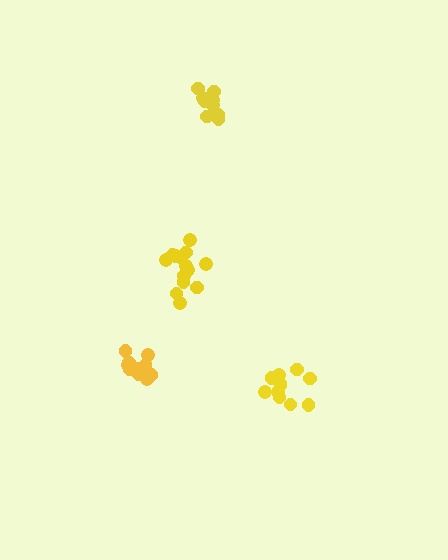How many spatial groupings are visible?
There are 4 spatial groupings.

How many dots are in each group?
Group 1: 10 dots, Group 2: 10 dots, Group 3: 12 dots, Group 4: 14 dots (46 total).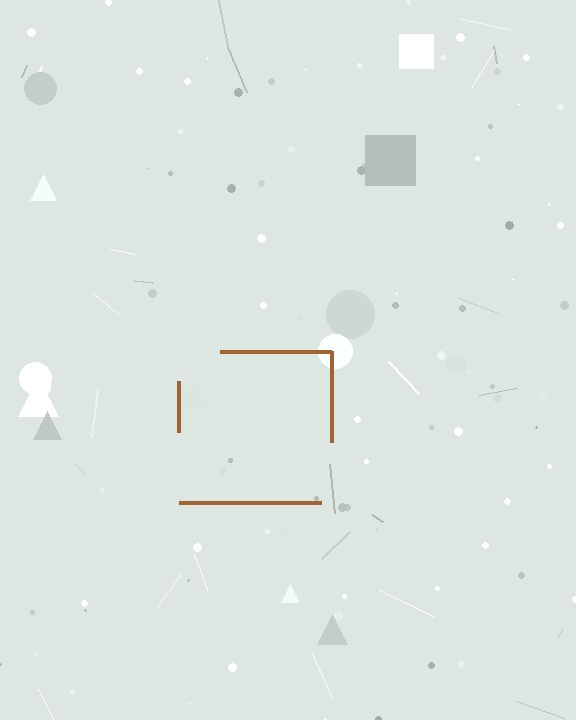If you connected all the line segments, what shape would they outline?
They would outline a square.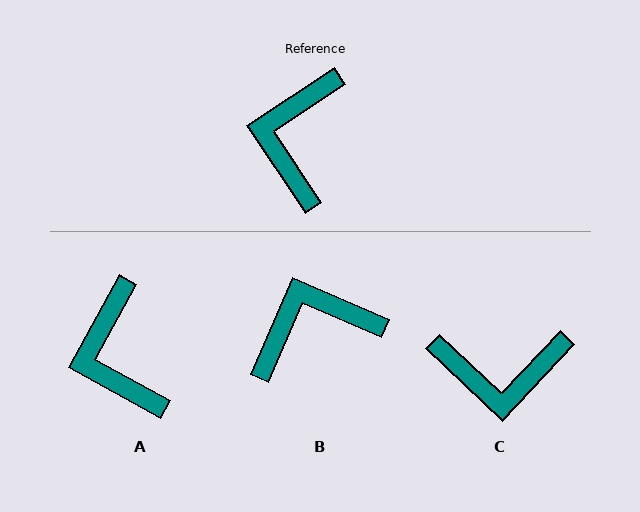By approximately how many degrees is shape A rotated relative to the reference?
Approximately 28 degrees counter-clockwise.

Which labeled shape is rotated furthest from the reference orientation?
C, about 103 degrees away.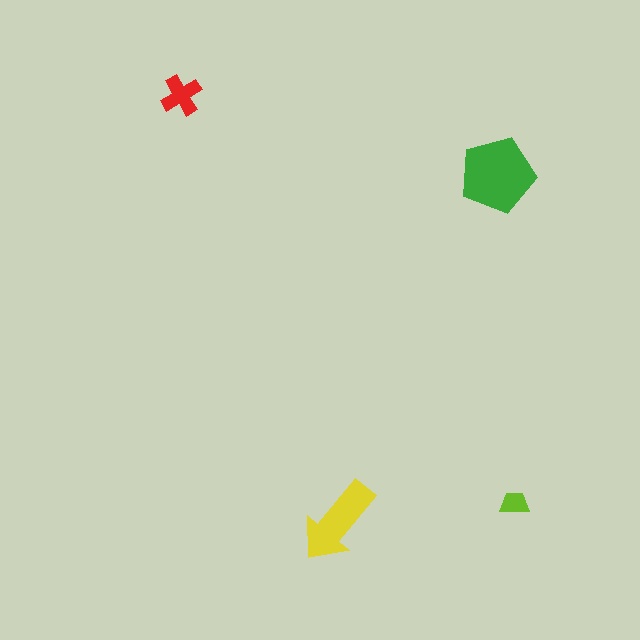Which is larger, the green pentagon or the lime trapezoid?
The green pentagon.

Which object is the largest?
The green pentagon.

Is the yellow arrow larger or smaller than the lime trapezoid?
Larger.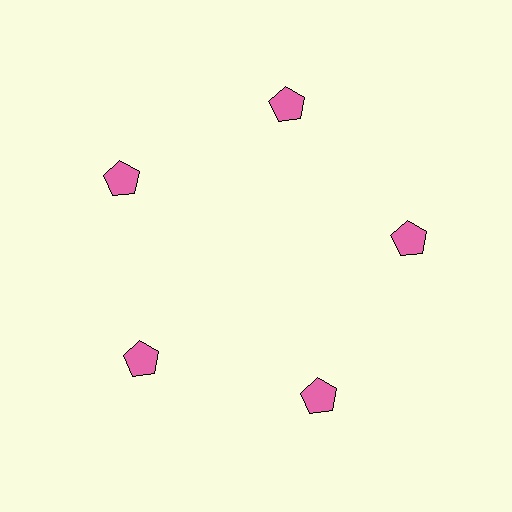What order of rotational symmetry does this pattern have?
This pattern has 5-fold rotational symmetry.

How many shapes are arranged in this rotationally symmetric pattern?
There are 5 shapes, arranged in 5 groups of 1.